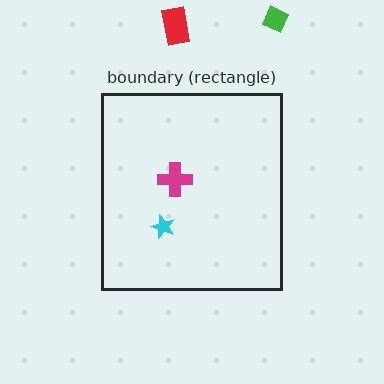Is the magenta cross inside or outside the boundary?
Inside.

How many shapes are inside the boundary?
2 inside, 2 outside.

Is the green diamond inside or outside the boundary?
Outside.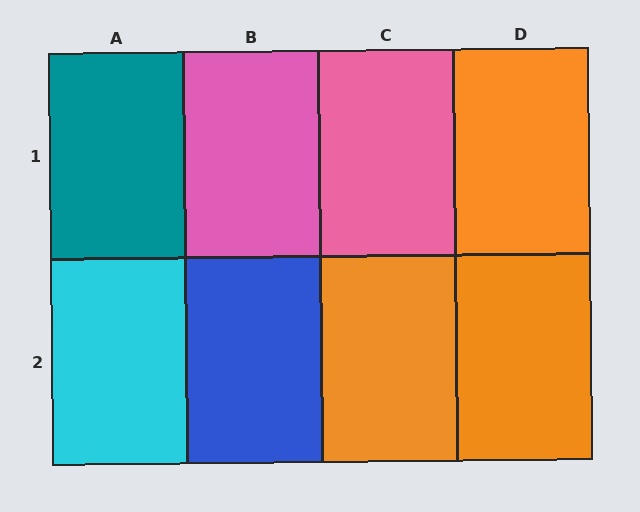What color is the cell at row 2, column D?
Orange.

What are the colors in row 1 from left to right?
Teal, pink, pink, orange.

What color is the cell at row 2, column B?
Blue.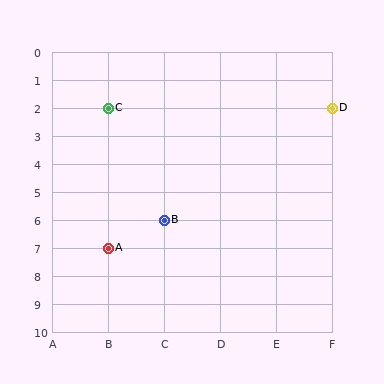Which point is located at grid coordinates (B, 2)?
Point C is at (B, 2).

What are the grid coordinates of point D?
Point D is at grid coordinates (F, 2).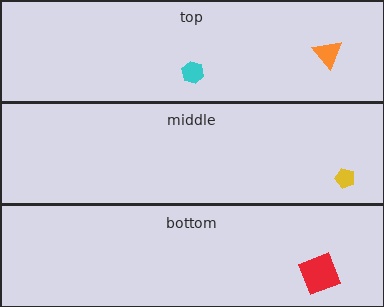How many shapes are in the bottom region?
1.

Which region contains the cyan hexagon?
The top region.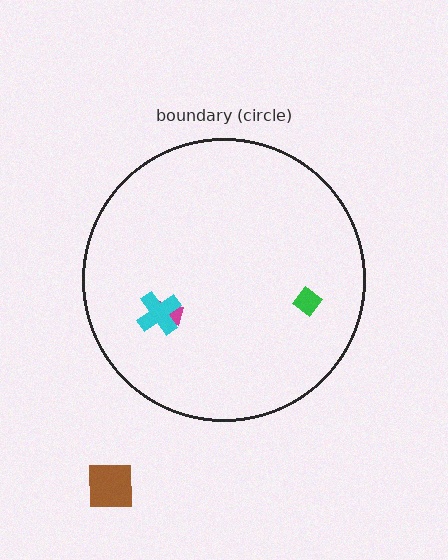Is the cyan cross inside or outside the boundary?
Inside.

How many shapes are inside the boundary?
3 inside, 1 outside.